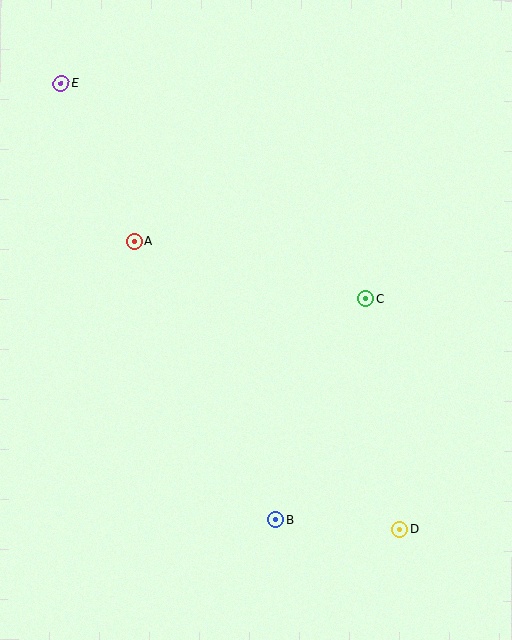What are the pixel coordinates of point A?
Point A is at (135, 241).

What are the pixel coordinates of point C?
Point C is at (366, 299).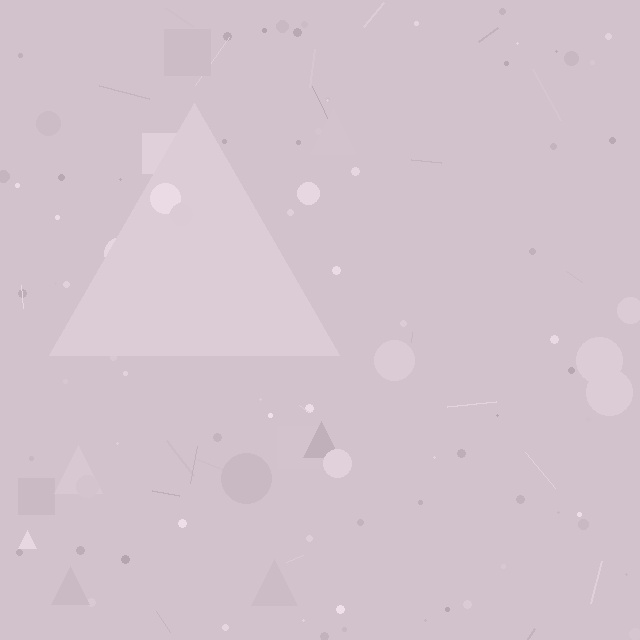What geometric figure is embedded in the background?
A triangle is embedded in the background.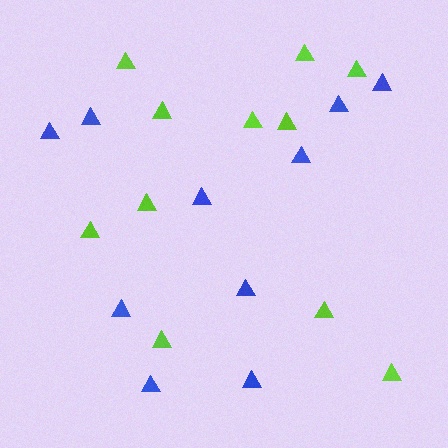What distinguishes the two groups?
There are 2 groups: one group of blue triangles (10) and one group of lime triangles (11).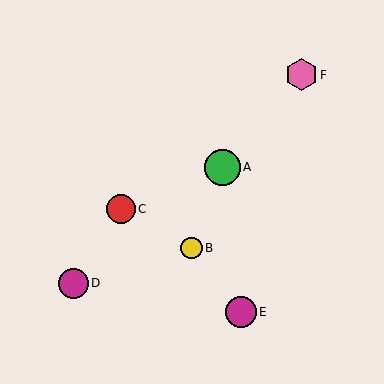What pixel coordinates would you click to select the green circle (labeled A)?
Click at (222, 167) to select the green circle A.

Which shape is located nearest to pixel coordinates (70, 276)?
The magenta circle (labeled D) at (73, 283) is nearest to that location.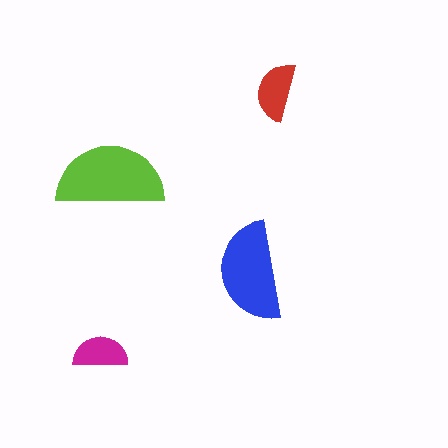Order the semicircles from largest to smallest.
the lime one, the blue one, the red one, the magenta one.